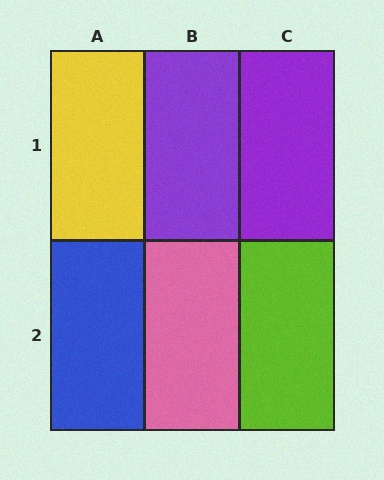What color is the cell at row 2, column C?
Lime.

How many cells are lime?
1 cell is lime.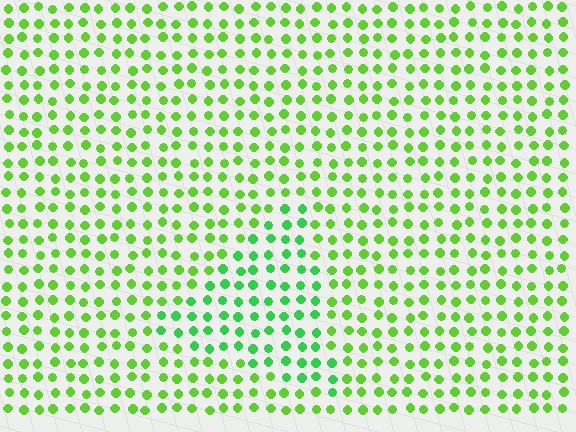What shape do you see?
I see a triangle.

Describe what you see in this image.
The image is filled with small lime elements in a uniform arrangement. A triangle-shaped region is visible where the elements are tinted to a slightly different hue, forming a subtle color boundary.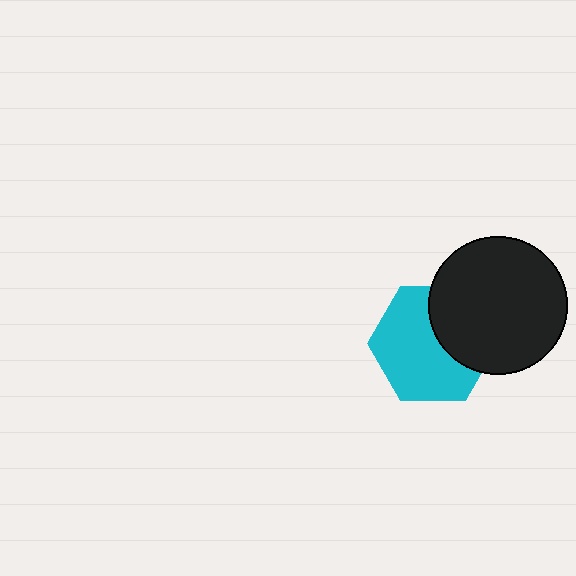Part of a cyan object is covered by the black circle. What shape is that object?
It is a hexagon.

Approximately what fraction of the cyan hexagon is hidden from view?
Roughly 35% of the cyan hexagon is hidden behind the black circle.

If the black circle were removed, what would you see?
You would see the complete cyan hexagon.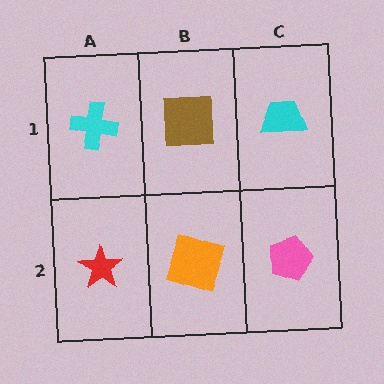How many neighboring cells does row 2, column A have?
2.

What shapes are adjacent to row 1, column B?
An orange square (row 2, column B), a cyan cross (row 1, column A), a cyan trapezoid (row 1, column C).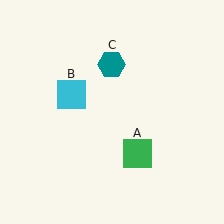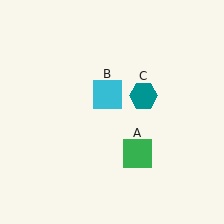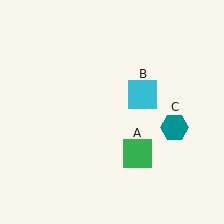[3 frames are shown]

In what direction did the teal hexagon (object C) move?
The teal hexagon (object C) moved down and to the right.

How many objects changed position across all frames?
2 objects changed position: cyan square (object B), teal hexagon (object C).